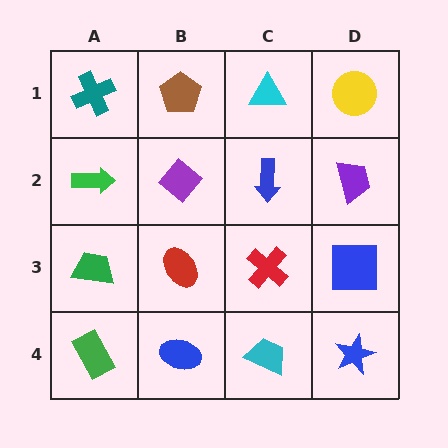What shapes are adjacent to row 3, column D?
A purple trapezoid (row 2, column D), a blue star (row 4, column D), a red cross (row 3, column C).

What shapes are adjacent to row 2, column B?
A brown pentagon (row 1, column B), a red ellipse (row 3, column B), a green arrow (row 2, column A), a blue arrow (row 2, column C).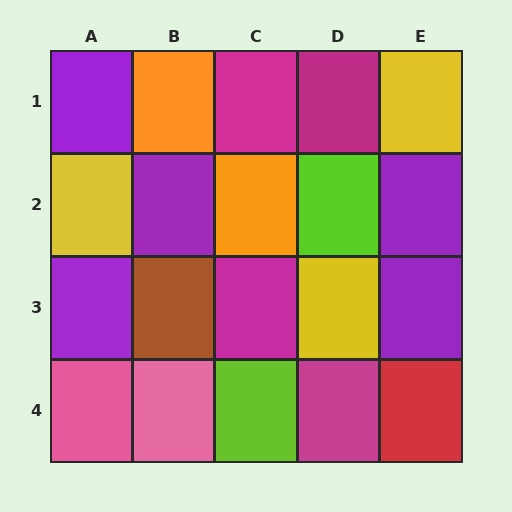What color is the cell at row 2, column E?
Purple.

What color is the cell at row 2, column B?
Purple.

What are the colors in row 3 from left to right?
Purple, brown, magenta, yellow, purple.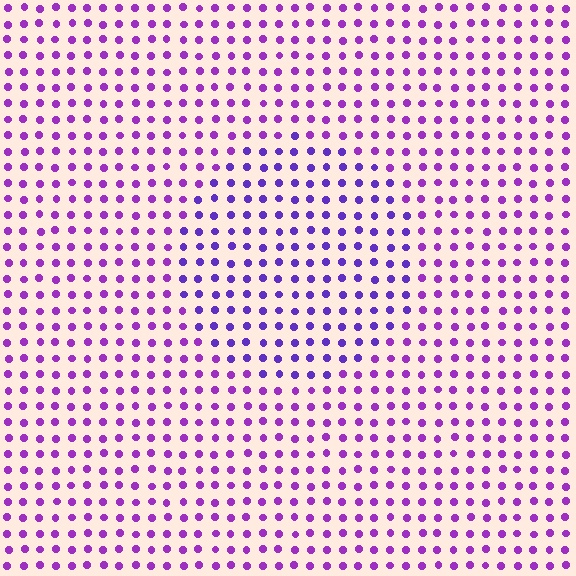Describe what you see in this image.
The image is filled with small purple elements in a uniform arrangement. A circle-shaped region is visible where the elements are tinted to a slightly different hue, forming a subtle color boundary.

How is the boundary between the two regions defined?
The boundary is defined purely by a slight shift in hue (about 25 degrees). Spacing, size, and orientation are identical on both sides.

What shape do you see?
I see a circle.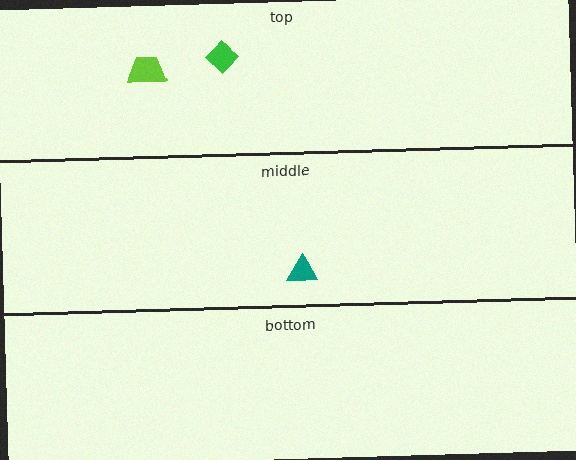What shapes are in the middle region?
The teal triangle.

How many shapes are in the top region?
2.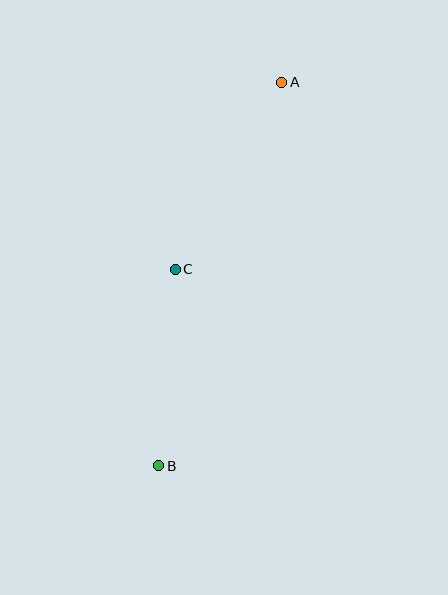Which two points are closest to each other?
Points B and C are closest to each other.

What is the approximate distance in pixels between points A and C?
The distance between A and C is approximately 215 pixels.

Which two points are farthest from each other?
Points A and B are farthest from each other.